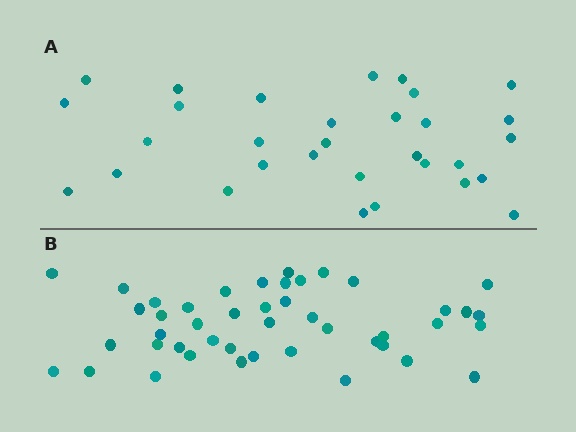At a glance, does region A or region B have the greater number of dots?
Region B (the bottom region) has more dots.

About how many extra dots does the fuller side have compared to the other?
Region B has approximately 15 more dots than region A.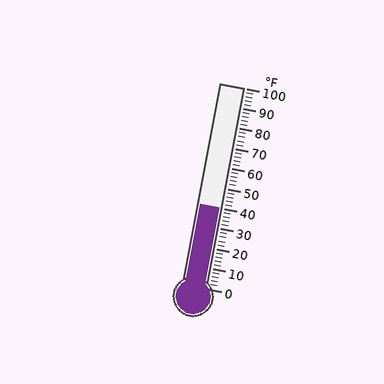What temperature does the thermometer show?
The thermometer shows approximately 40°F.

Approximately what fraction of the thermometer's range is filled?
The thermometer is filled to approximately 40% of its range.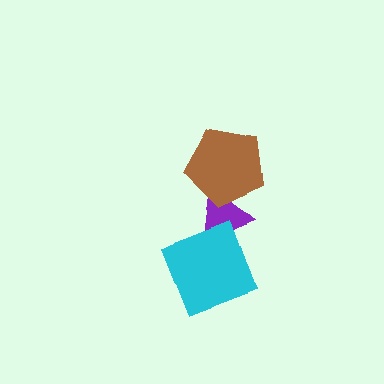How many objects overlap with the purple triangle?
2 objects overlap with the purple triangle.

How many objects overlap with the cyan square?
1 object overlaps with the cyan square.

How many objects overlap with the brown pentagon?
1 object overlaps with the brown pentagon.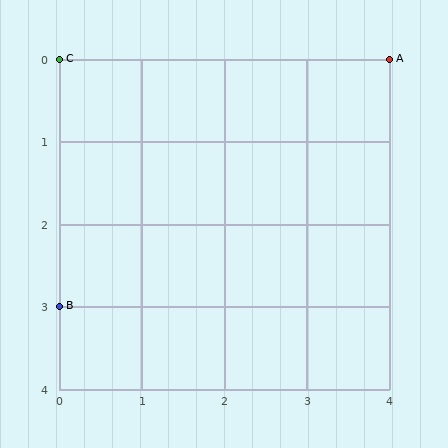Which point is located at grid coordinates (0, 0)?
Point C is at (0, 0).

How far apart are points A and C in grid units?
Points A and C are 4 columns apart.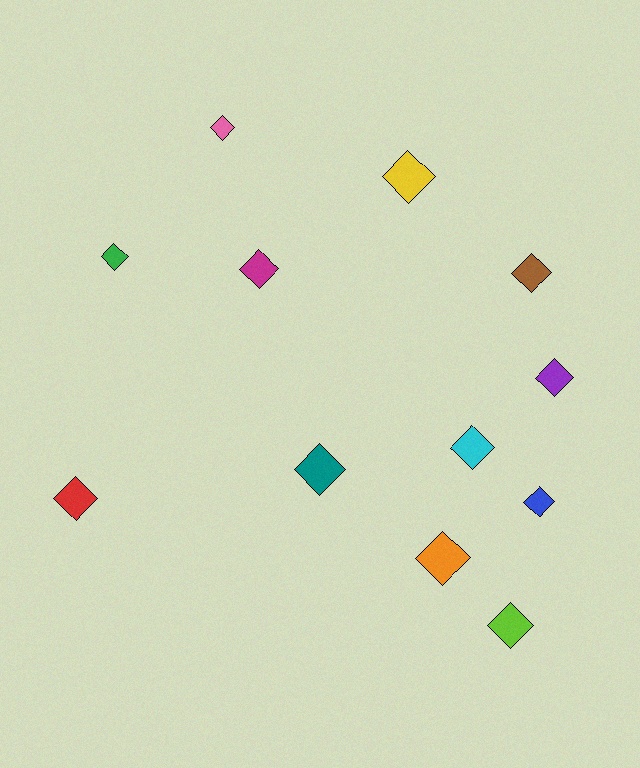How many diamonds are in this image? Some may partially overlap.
There are 12 diamonds.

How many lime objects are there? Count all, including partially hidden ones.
There is 1 lime object.